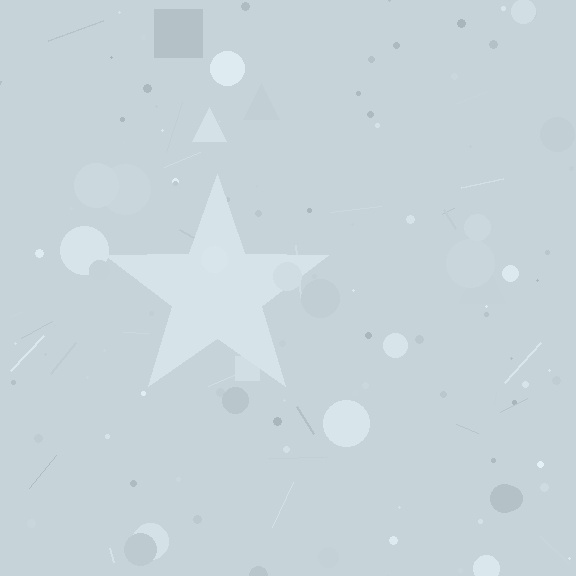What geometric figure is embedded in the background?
A star is embedded in the background.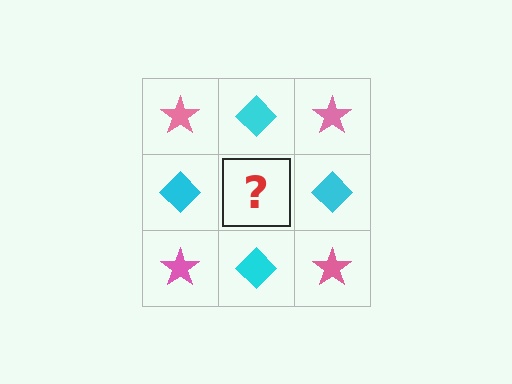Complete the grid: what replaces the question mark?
The question mark should be replaced with a pink star.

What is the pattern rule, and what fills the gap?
The rule is that it alternates pink star and cyan diamond in a checkerboard pattern. The gap should be filled with a pink star.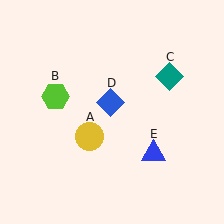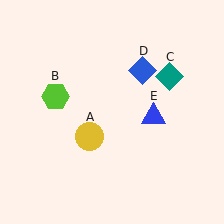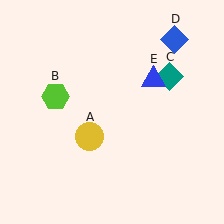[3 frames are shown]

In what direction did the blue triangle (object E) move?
The blue triangle (object E) moved up.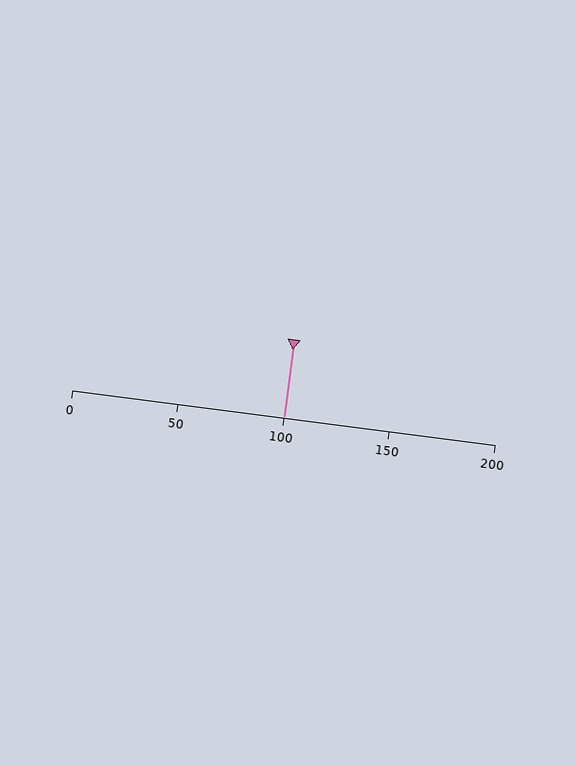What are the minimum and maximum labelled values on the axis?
The axis runs from 0 to 200.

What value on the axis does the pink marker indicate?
The marker indicates approximately 100.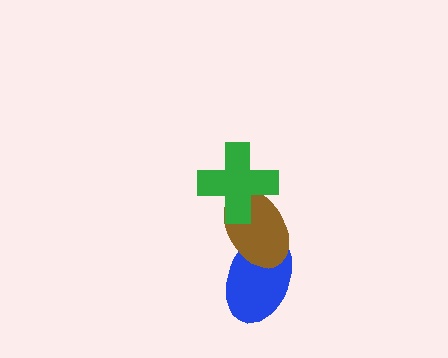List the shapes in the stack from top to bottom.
From top to bottom: the green cross, the brown ellipse, the blue ellipse.